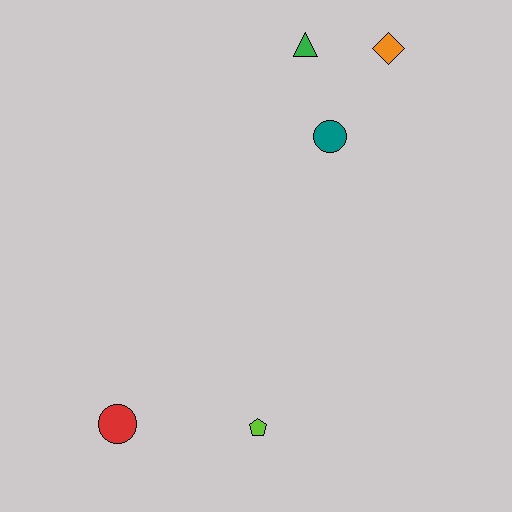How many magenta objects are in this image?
There are no magenta objects.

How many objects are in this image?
There are 5 objects.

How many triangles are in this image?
There is 1 triangle.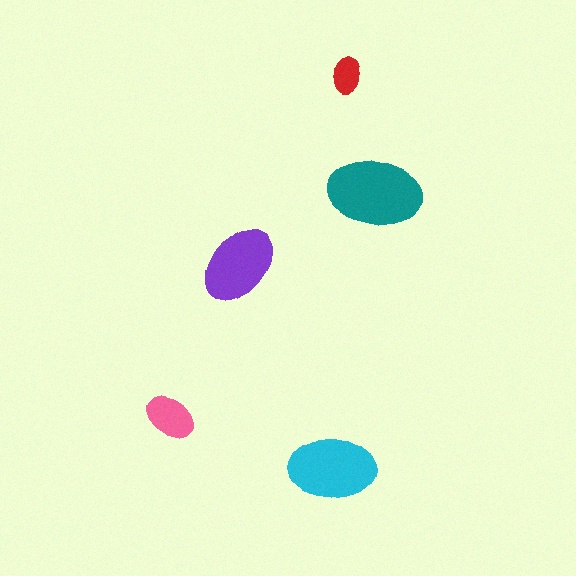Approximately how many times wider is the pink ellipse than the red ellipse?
About 1.5 times wider.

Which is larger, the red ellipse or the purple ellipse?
The purple one.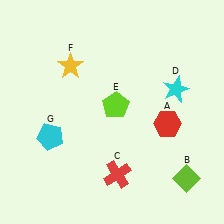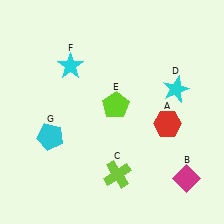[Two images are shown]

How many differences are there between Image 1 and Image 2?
There are 3 differences between the two images.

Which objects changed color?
B changed from lime to magenta. C changed from red to lime. F changed from yellow to cyan.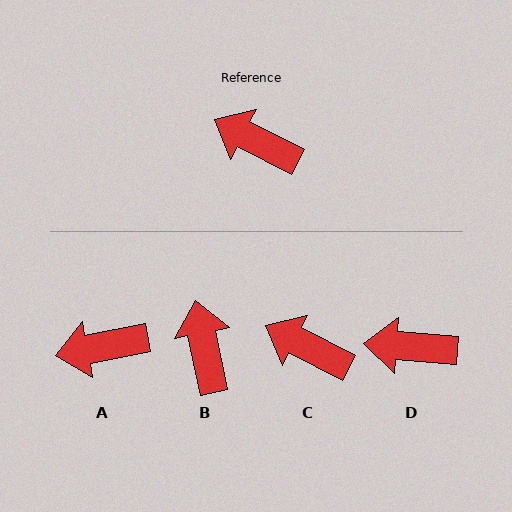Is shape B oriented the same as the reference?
No, it is off by about 51 degrees.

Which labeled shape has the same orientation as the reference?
C.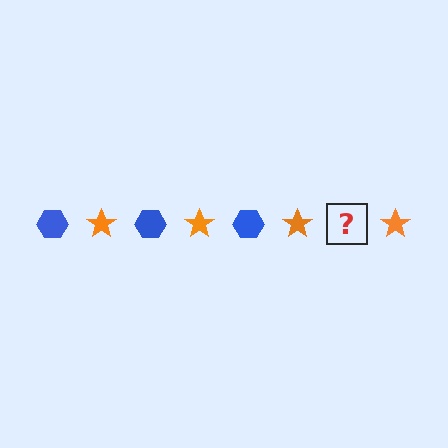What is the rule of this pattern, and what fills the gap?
The rule is that the pattern alternates between blue hexagon and orange star. The gap should be filled with a blue hexagon.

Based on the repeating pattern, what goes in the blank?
The blank should be a blue hexagon.